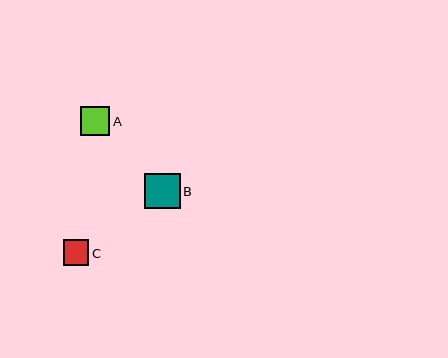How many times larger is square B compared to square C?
Square B is approximately 1.4 times the size of square C.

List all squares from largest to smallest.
From largest to smallest: B, A, C.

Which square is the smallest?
Square C is the smallest with a size of approximately 26 pixels.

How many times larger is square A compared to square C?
Square A is approximately 1.2 times the size of square C.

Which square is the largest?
Square B is the largest with a size of approximately 35 pixels.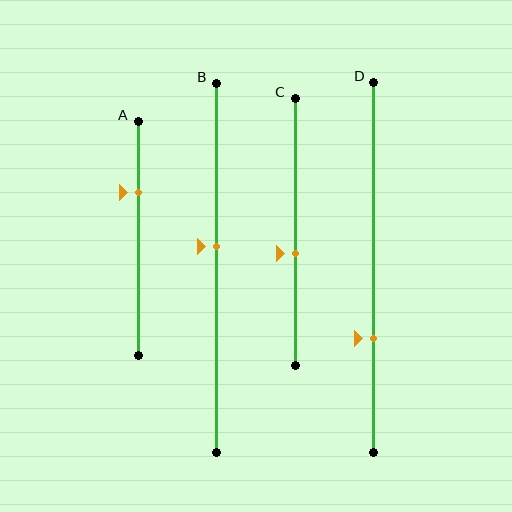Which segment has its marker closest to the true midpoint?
Segment B has its marker closest to the true midpoint.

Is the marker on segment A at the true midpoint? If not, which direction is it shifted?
No, the marker on segment A is shifted upward by about 20% of the segment length.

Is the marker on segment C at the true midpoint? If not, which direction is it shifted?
No, the marker on segment C is shifted downward by about 8% of the segment length.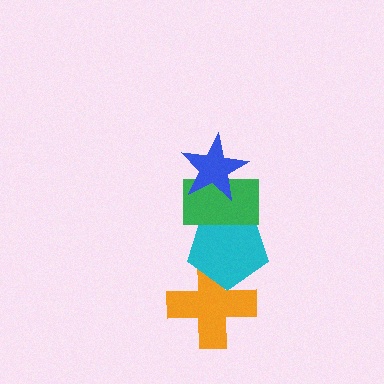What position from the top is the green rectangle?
The green rectangle is 2nd from the top.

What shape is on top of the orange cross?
The cyan pentagon is on top of the orange cross.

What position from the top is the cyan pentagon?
The cyan pentagon is 3rd from the top.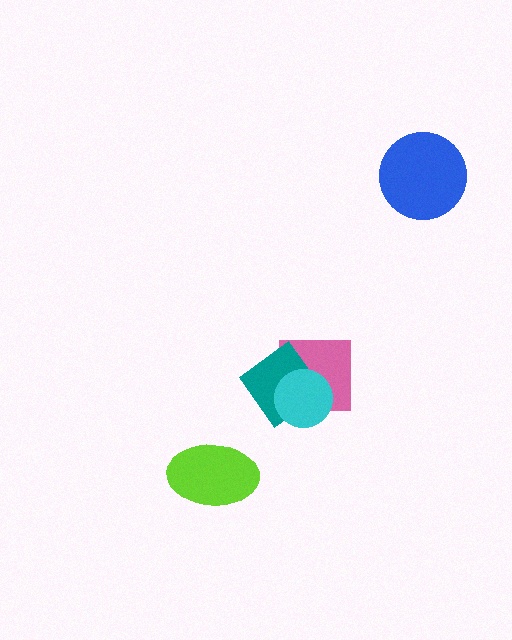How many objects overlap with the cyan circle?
2 objects overlap with the cyan circle.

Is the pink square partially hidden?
Yes, it is partially covered by another shape.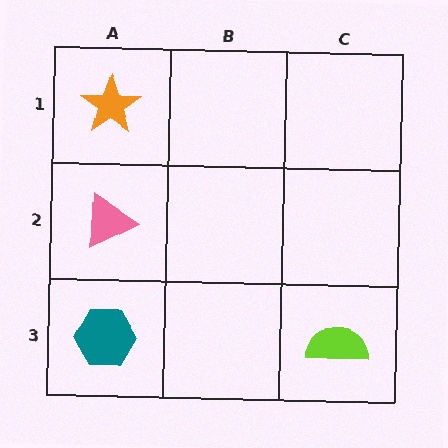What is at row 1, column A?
An orange star.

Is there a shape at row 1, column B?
No, that cell is empty.